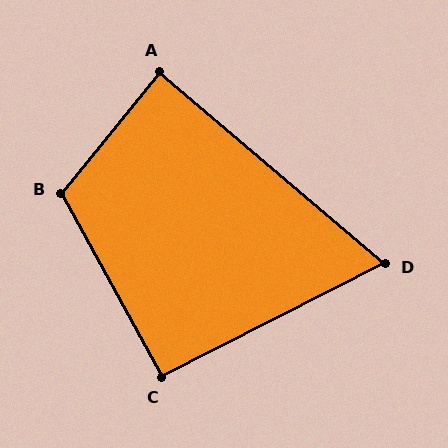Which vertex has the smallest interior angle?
D, at approximately 67 degrees.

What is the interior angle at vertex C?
Approximately 92 degrees (approximately right).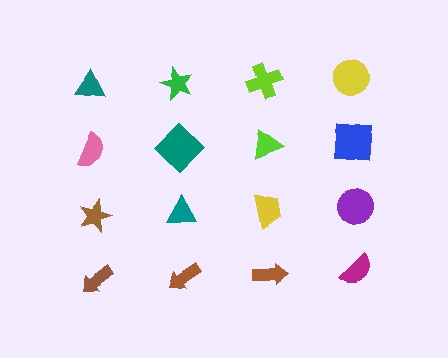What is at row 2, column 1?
A pink semicircle.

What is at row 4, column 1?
A brown arrow.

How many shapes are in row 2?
4 shapes.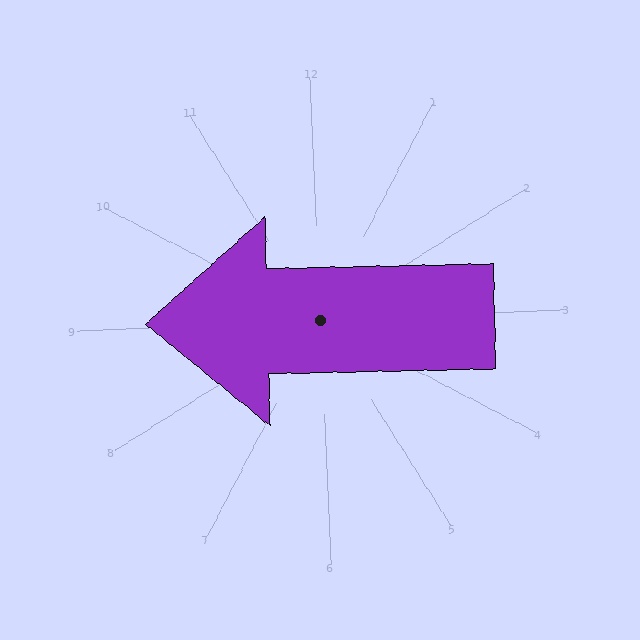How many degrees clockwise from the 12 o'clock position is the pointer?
Approximately 271 degrees.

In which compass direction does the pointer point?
West.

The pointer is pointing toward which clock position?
Roughly 9 o'clock.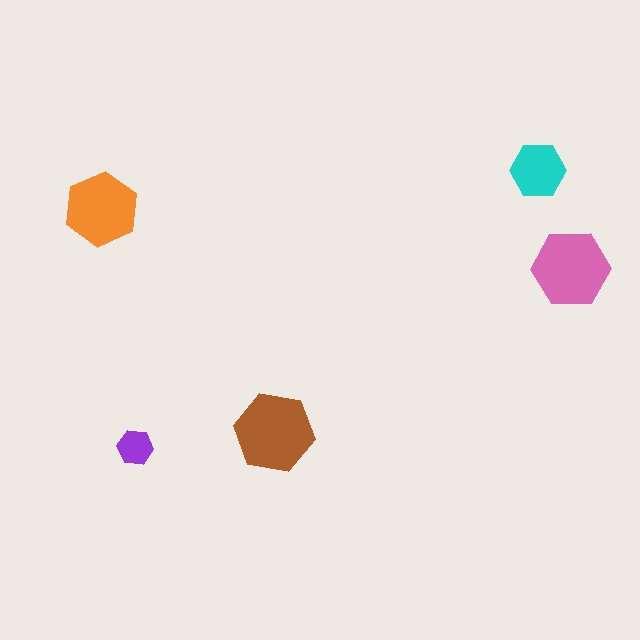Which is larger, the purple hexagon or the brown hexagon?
The brown one.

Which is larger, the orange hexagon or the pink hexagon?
The pink one.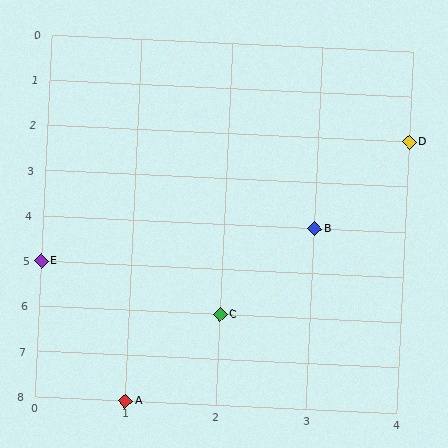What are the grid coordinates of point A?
Point A is at grid coordinates (1, 8).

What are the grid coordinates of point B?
Point B is at grid coordinates (3, 4).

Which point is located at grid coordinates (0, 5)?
Point E is at (0, 5).